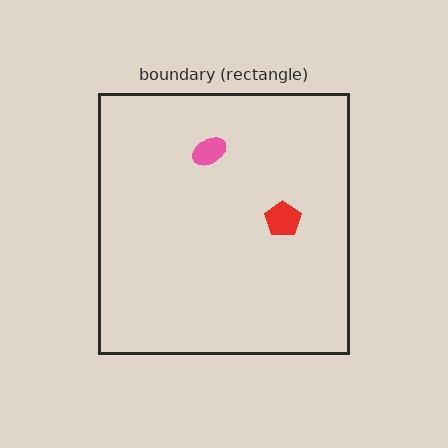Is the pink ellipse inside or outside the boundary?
Inside.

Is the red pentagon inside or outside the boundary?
Inside.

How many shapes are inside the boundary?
2 inside, 0 outside.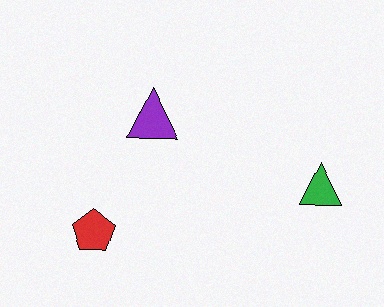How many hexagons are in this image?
There are no hexagons.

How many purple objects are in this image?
There is 1 purple object.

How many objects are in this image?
There are 3 objects.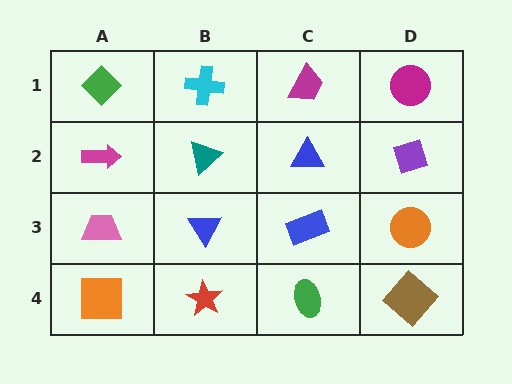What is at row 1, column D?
A magenta circle.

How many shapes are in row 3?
4 shapes.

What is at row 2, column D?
A purple diamond.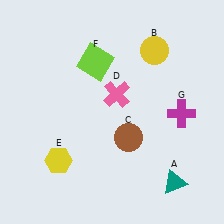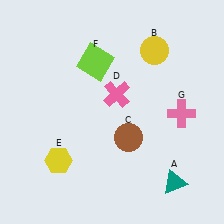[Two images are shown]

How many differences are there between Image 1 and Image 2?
There is 1 difference between the two images.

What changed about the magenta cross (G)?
In Image 1, G is magenta. In Image 2, it changed to pink.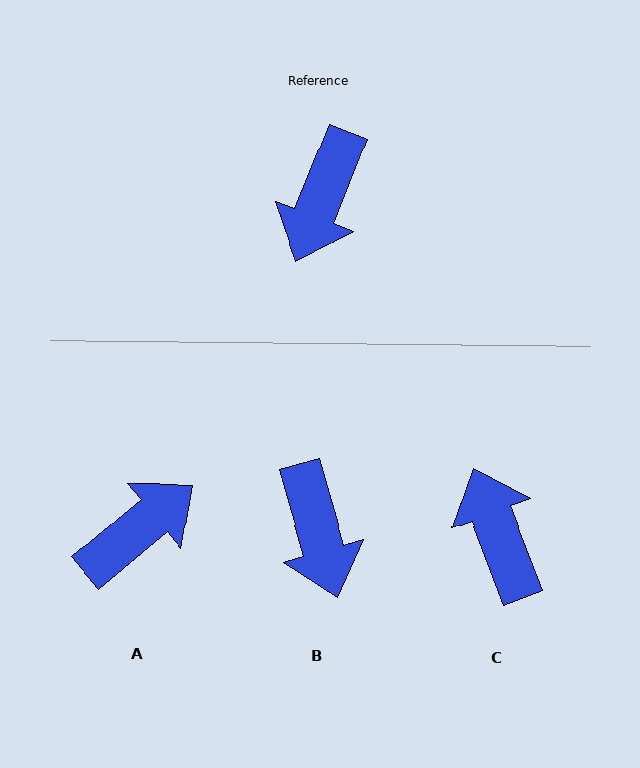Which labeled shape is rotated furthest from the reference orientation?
A, about 152 degrees away.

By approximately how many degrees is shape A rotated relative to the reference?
Approximately 152 degrees counter-clockwise.